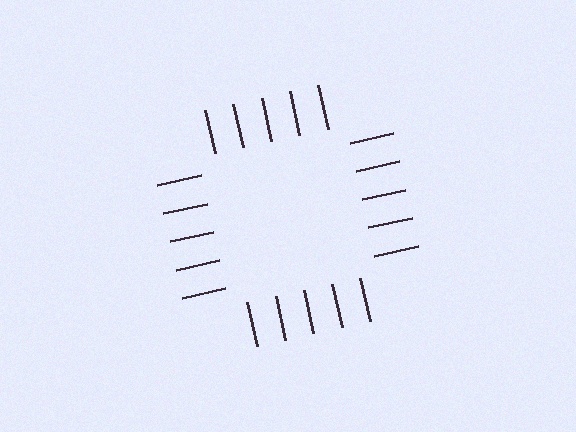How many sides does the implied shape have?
4 sides — the line-ends trace a square.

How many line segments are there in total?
20 — 5 along each of the 4 edges.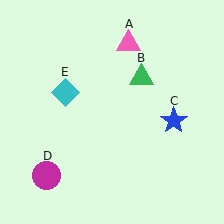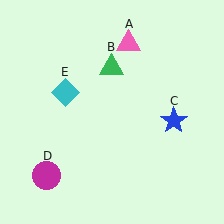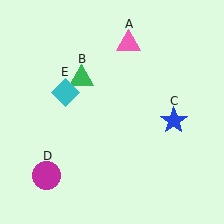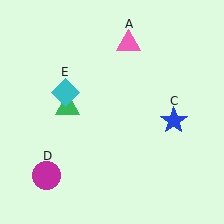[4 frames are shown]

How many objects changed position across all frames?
1 object changed position: green triangle (object B).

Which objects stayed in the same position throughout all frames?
Pink triangle (object A) and blue star (object C) and magenta circle (object D) and cyan diamond (object E) remained stationary.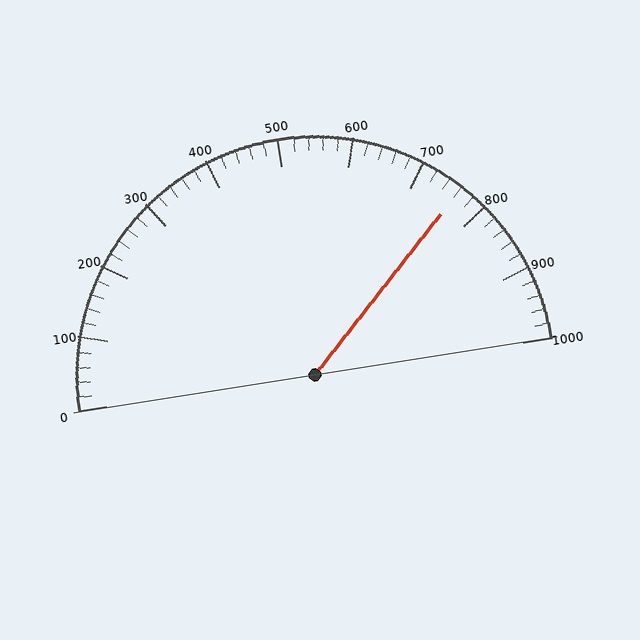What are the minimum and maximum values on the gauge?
The gauge ranges from 0 to 1000.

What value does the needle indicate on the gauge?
The needle indicates approximately 760.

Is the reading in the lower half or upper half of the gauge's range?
The reading is in the upper half of the range (0 to 1000).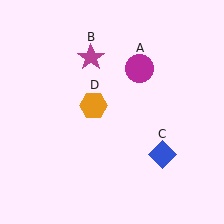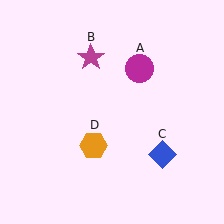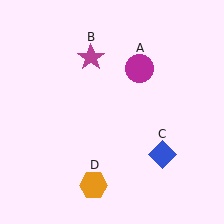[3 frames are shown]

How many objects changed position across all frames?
1 object changed position: orange hexagon (object D).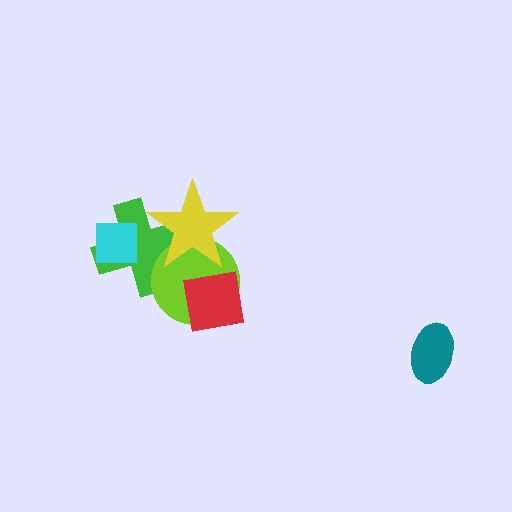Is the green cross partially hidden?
Yes, it is partially covered by another shape.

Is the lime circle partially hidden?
Yes, it is partially covered by another shape.